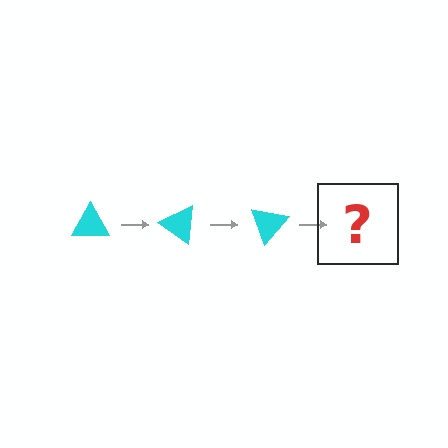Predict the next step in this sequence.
The next step is a cyan triangle rotated 105 degrees.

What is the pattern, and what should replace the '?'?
The pattern is that the triangle rotates 35 degrees each step. The '?' should be a cyan triangle rotated 105 degrees.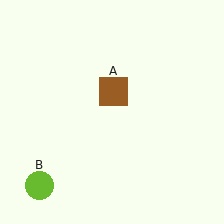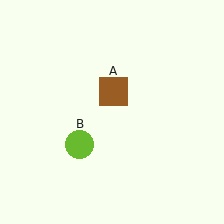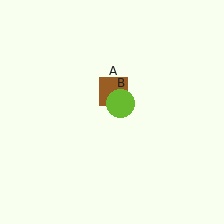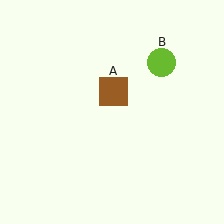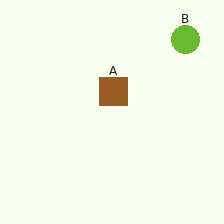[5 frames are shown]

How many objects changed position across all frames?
1 object changed position: lime circle (object B).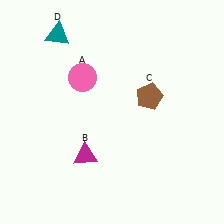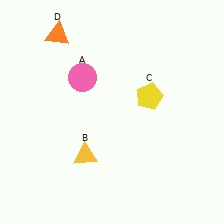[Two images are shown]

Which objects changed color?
B changed from magenta to yellow. C changed from brown to yellow. D changed from teal to orange.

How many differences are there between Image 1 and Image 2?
There are 3 differences between the two images.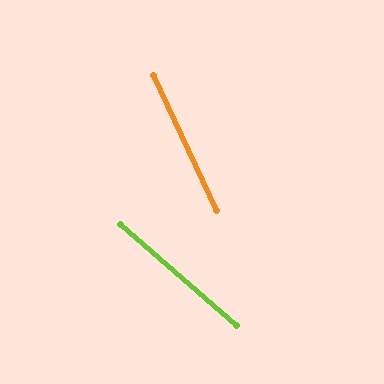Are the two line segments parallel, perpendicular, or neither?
Neither parallel nor perpendicular — they differ by about 24°.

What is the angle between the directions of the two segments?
Approximately 24 degrees.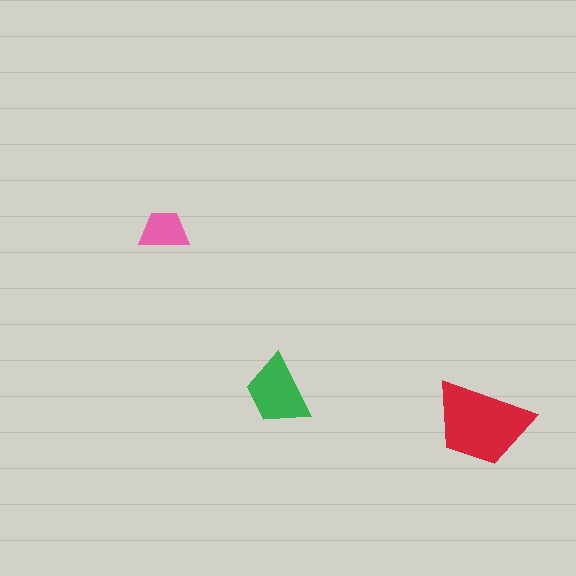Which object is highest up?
The pink trapezoid is topmost.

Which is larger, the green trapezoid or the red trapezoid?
The red one.